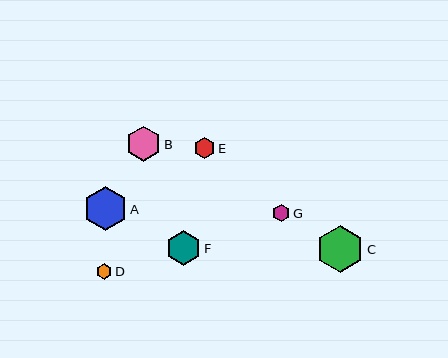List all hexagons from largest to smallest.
From largest to smallest: C, A, B, F, E, G, D.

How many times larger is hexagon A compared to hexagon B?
Hexagon A is approximately 1.2 times the size of hexagon B.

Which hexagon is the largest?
Hexagon C is the largest with a size of approximately 47 pixels.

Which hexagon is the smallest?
Hexagon D is the smallest with a size of approximately 16 pixels.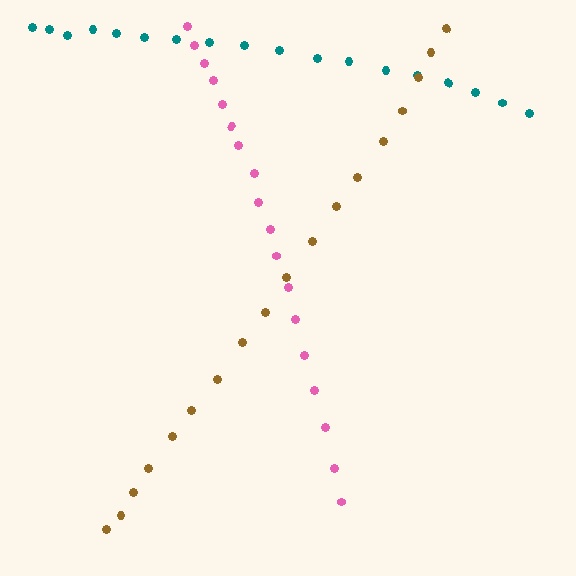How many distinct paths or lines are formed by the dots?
There are 3 distinct paths.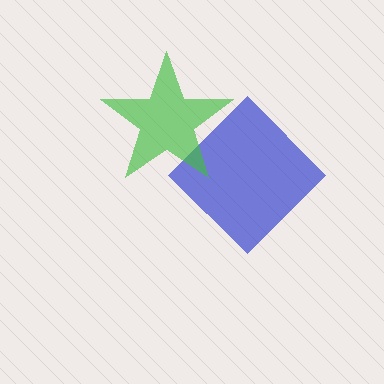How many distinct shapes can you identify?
There are 2 distinct shapes: a blue diamond, a green star.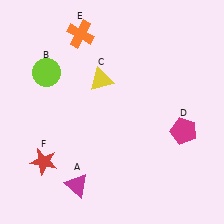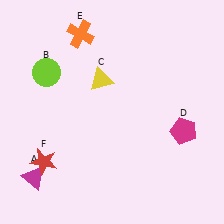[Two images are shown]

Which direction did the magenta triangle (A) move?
The magenta triangle (A) moved left.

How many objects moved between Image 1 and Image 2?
1 object moved between the two images.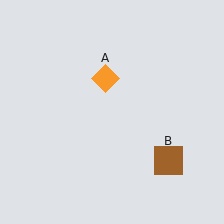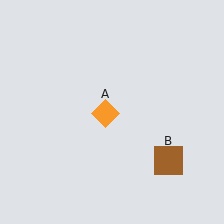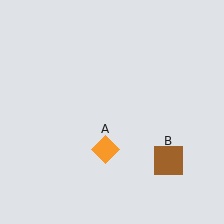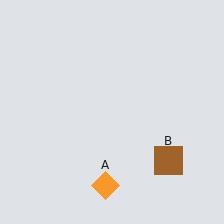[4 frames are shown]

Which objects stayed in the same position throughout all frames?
Brown square (object B) remained stationary.